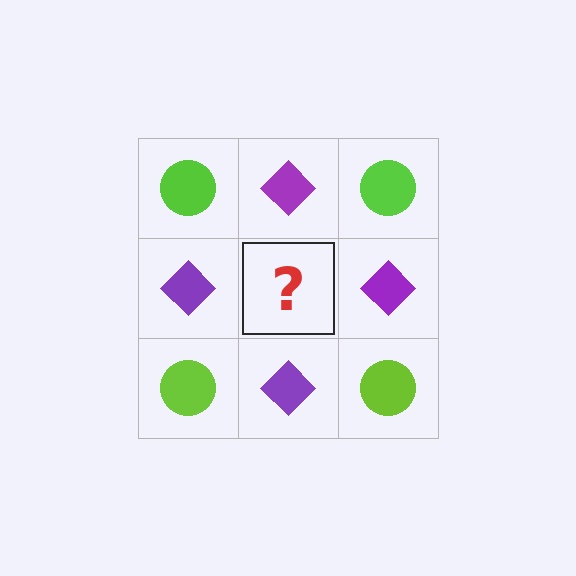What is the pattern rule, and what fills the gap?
The rule is that it alternates lime circle and purple diamond in a checkerboard pattern. The gap should be filled with a lime circle.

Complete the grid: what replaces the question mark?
The question mark should be replaced with a lime circle.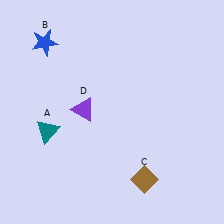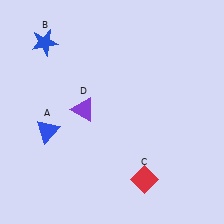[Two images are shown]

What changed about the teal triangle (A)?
In Image 1, A is teal. In Image 2, it changed to blue.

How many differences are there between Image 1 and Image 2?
There are 2 differences between the two images.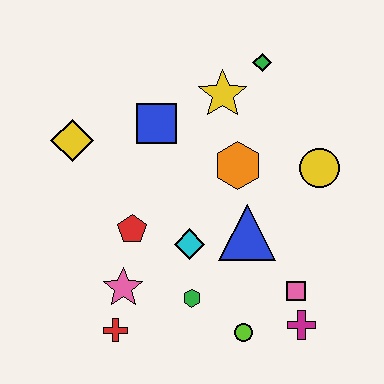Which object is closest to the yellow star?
The green diamond is closest to the yellow star.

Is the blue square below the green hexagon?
No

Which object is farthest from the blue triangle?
The yellow diamond is farthest from the blue triangle.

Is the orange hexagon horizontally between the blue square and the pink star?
No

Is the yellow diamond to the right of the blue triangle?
No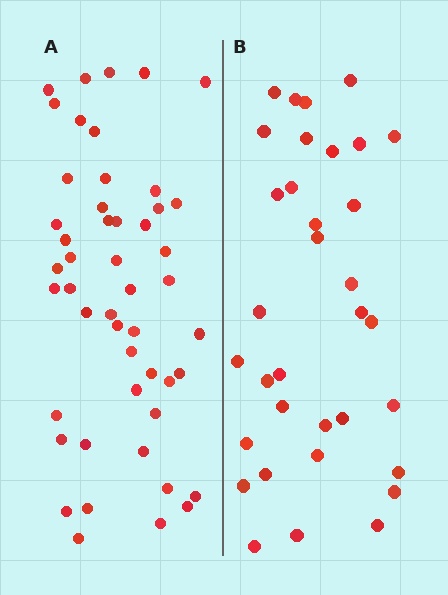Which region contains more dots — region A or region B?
Region A (the left region) has more dots.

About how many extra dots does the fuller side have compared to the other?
Region A has approximately 15 more dots than region B.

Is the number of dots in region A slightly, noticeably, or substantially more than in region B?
Region A has noticeably more, but not dramatically so. The ratio is roughly 1.4 to 1.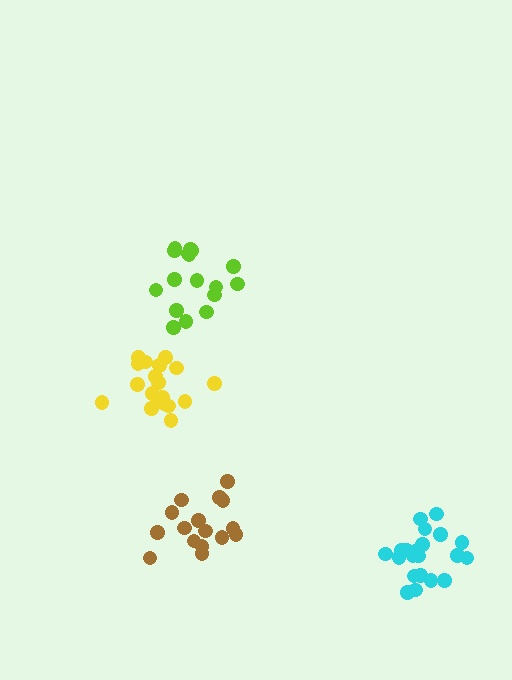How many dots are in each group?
Group 1: 19 dots, Group 2: 16 dots, Group 3: 17 dots, Group 4: 21 dots (73 total).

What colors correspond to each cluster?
The clusters are colored: yellow, brown, lime, cyan.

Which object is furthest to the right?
The cyan cluster is rightmost.